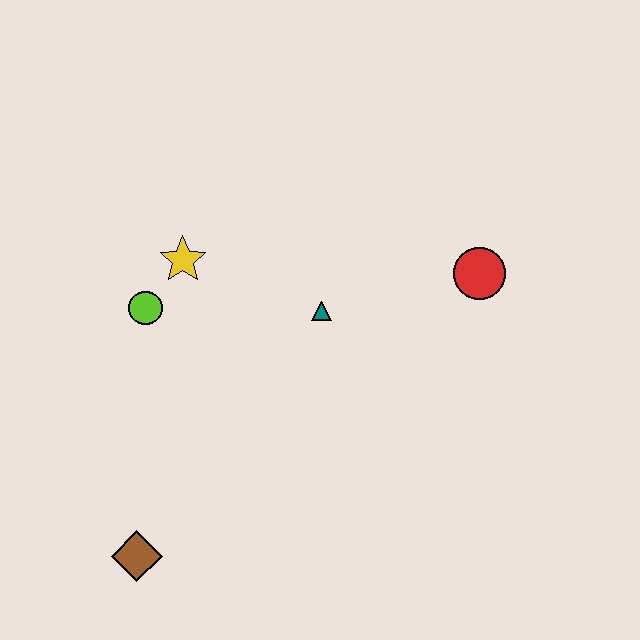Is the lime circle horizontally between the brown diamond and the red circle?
Yes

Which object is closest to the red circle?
The teal triangle is closest to the red circle.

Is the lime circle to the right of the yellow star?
No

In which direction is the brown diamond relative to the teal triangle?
The brown diamond is below the teal triangle.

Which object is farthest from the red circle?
The brown diamond is farthest from the red circle.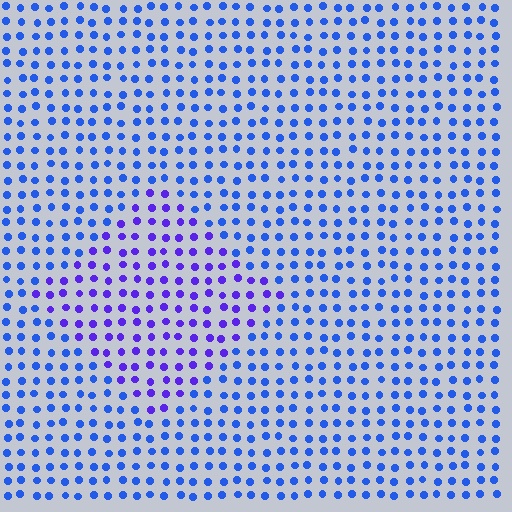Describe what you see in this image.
The image is filled with small blue elements in a uniform arrangement. A diamond-shaped region is visible where the elements are tinted to a slightly different hue, forming a subtle color boundary.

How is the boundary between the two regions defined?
The boundary is defined purely by a slight shift in hue (about 34 degrees). Spacing, size, and orientation are identical on both sides.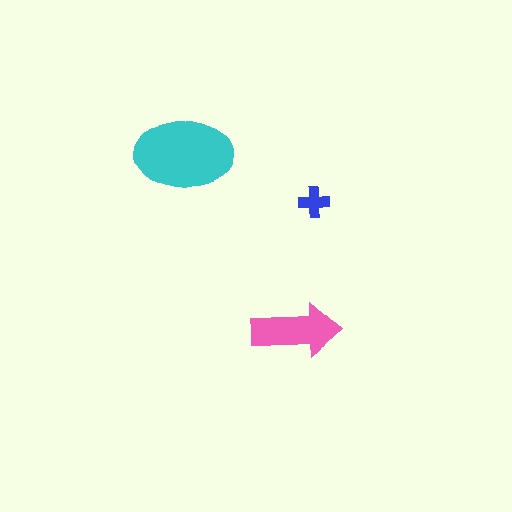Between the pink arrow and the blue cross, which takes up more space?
The pink arrow.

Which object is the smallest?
The blue cross.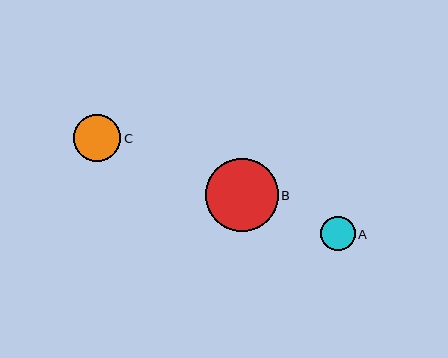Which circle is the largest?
Circle B is the largest with a size of approximately 73 pixels.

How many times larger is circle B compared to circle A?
Circle B is approximately 2.1 times the size of circle A.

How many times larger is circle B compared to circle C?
Circle B is approximately 1.5 times the size of circle C.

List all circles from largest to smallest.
From largest to smallest: B, C, A.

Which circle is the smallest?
Circle A is the smallest with a size of approximately 34 pixels.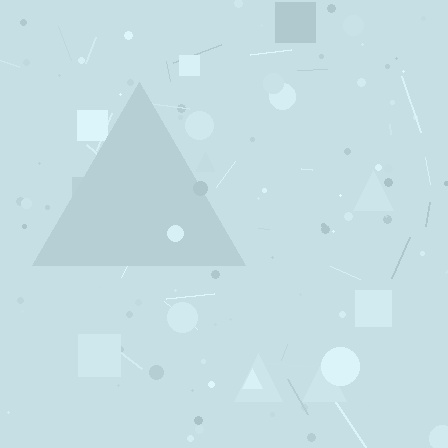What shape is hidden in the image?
A triangle is hidden in the image.